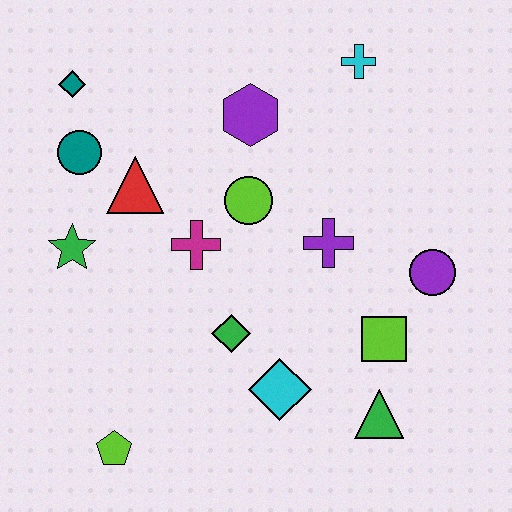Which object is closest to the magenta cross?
The lime circle is closest to the magenta cross.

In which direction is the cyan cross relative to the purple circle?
The cyan cross is above the purple circle.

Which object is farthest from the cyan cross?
The lime pentagon is farthest from the cyan cross.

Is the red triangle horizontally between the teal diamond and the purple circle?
Yes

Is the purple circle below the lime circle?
Yes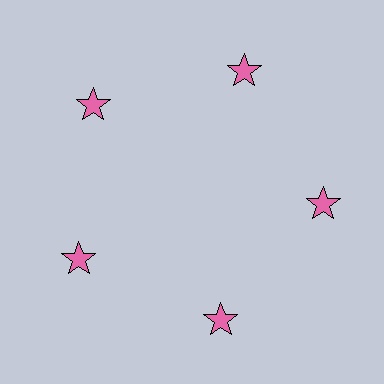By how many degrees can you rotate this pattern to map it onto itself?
The pattern maps onto itself every 72 degrees of rotation.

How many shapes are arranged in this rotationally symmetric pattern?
There are 5 shapes, arranged in 5 groups of 1.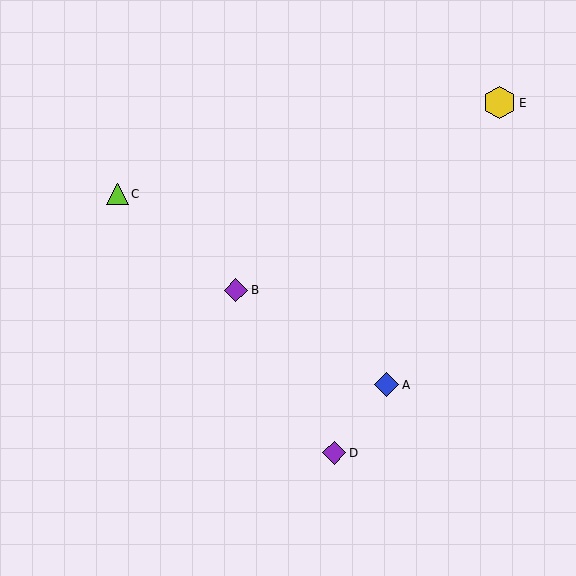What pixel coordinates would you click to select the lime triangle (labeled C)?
Click at (118, 194) to select the lime triangle C.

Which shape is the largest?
The yellow hexagon (labeled E) is the largest.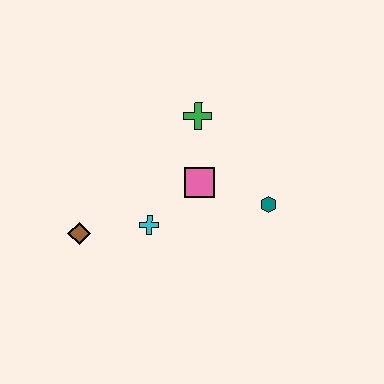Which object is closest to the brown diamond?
The cyan cross is closest to the brown diamond.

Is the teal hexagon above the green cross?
No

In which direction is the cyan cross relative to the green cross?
The cyan cross is below the green cross.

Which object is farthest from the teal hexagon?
The brown diamond is farthest from the teal hexagon.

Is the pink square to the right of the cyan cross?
Yes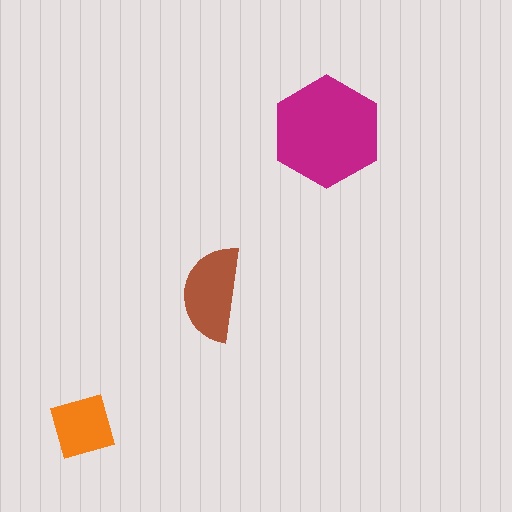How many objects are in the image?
There are 3 objects in the image.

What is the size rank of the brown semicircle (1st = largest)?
2nd.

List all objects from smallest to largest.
The orange square, the brown semicircle, the magenta hexagon.